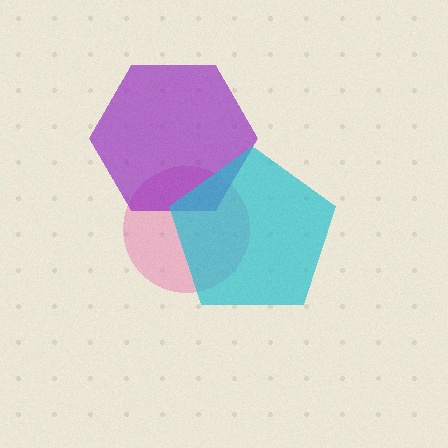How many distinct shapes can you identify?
There are 3 distinct shapes: a pink circle, a purple hexagon, a cyan pentagon.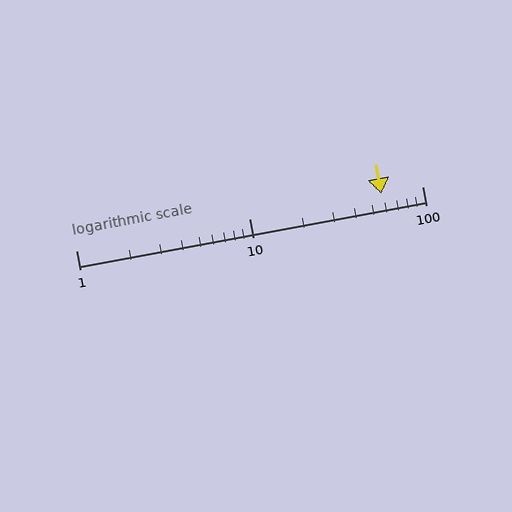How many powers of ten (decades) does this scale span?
The scale spans 2 decades, from 1 to 100.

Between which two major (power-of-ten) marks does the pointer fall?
The pointer is between 10 and 100.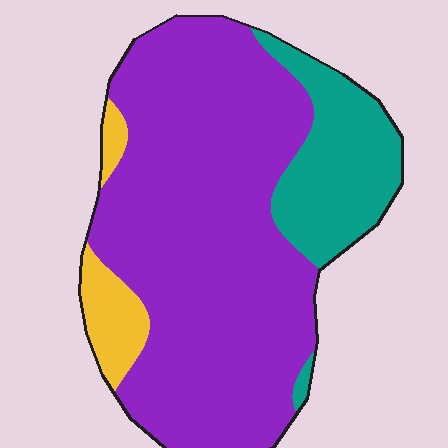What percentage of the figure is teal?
Teal takes up about one fifth (1/5) of the figure.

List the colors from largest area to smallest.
From largest to smallest: purple, teal, yellow.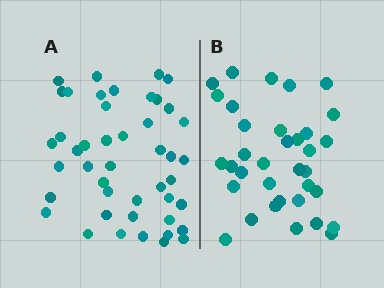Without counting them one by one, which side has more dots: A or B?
Region A (the left region) has more dots.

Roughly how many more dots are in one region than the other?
Region A has roughly 10 or so more dots than region B.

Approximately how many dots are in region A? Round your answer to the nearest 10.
About 40 dots. (The exact count is 45, which rounds to 40.)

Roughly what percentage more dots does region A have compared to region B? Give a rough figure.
About 30% more.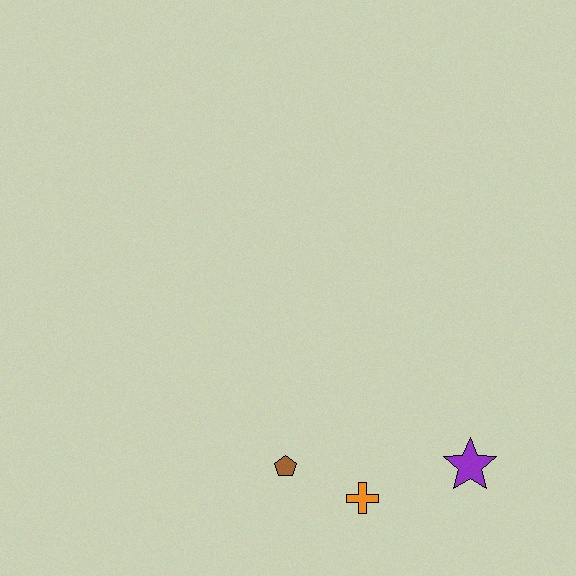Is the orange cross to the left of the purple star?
Yes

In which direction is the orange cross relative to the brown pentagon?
The orange cross is to the right of the brown pentagon.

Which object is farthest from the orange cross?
The purple star is farthest from the orange cross.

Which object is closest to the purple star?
The orange cross is closest to the purple star.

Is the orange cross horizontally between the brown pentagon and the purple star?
Yes